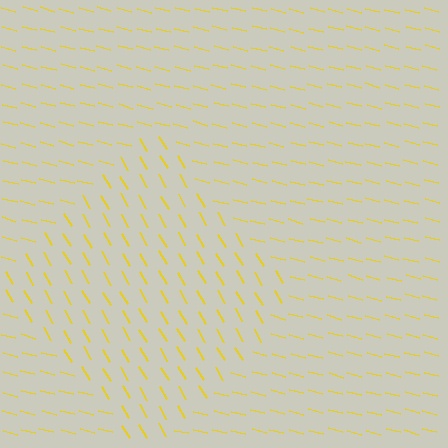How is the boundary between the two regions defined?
The boundary is defined purely by a change in line orientation (approximately 45 degrees difference). All lines are the same color and thickness.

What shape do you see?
I see a diamond.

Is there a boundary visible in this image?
Yes, there is a texture boundary formed by a change in line orientation.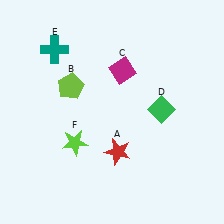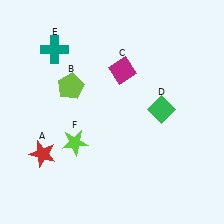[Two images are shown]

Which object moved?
The red star (A) moved left.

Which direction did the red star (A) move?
The red star (A) moved left.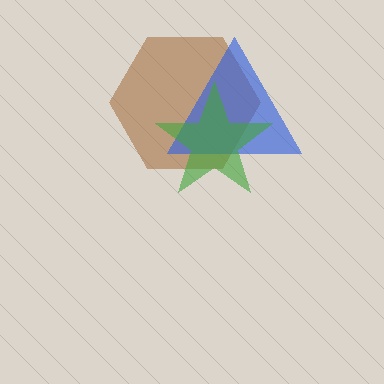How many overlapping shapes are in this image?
There are 3 overlapping shapes in the image.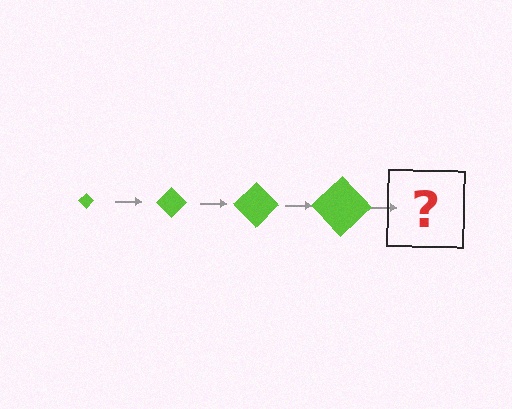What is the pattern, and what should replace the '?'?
The pattern is that the diamond gets progressively larger each step. The '?' should be a lime diamond, larger than the previous one.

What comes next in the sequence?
The next element should be a lime diamond, larger than the previous one.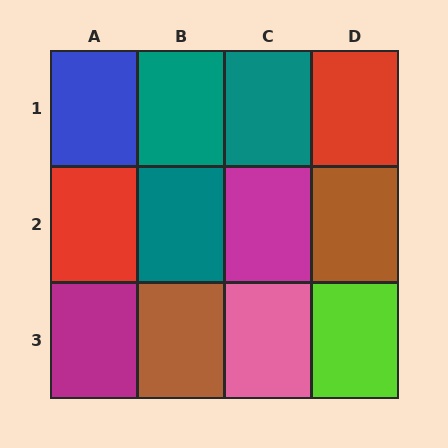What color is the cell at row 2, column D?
Brown.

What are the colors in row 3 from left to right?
Magenta, brown, pink, lime.